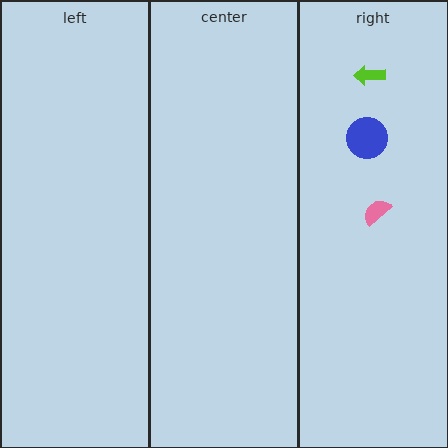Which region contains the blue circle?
The right region.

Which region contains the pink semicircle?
The right region.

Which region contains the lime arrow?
The right region.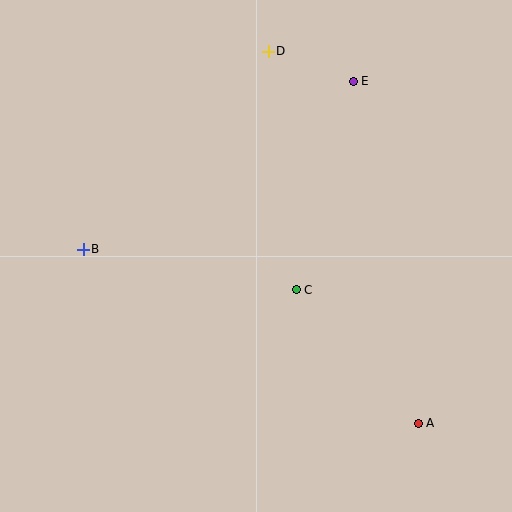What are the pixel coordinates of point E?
Point E is at (353, 81).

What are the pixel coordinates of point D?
Point D is at (268, 51).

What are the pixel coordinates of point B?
Point B is at (83, 249).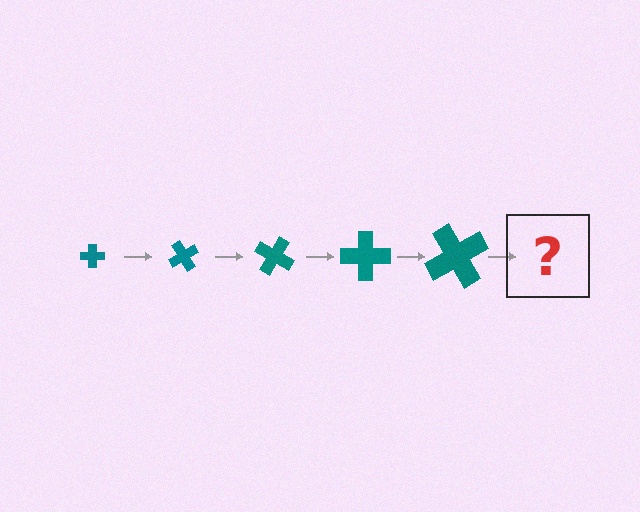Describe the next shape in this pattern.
It should be a cross, larger than the previous one and rotated 300 degrees from the start.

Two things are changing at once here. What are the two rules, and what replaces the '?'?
The two rules are that the cross grows larger each step and it rotates 60 degrees each step. The '?' should be a cross, larger than the previous one and rotated 300 degrees from the start.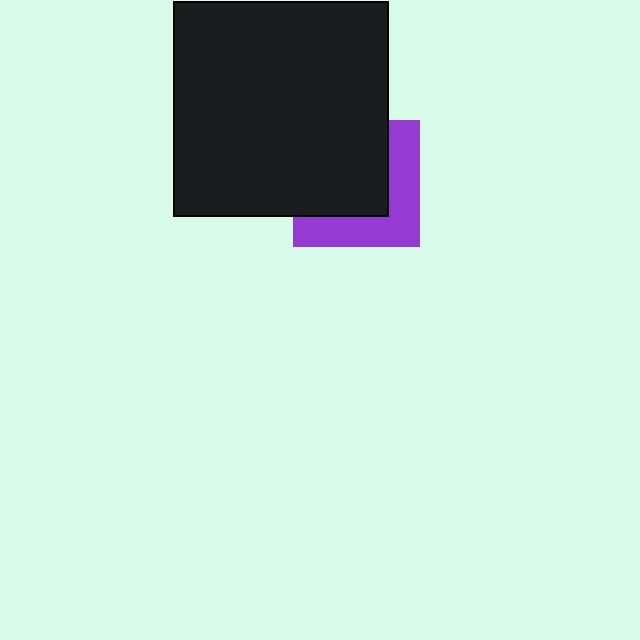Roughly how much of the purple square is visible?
A small part of it is visible (roughly 42%).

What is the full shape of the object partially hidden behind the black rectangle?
The partially hidden object is a purple square.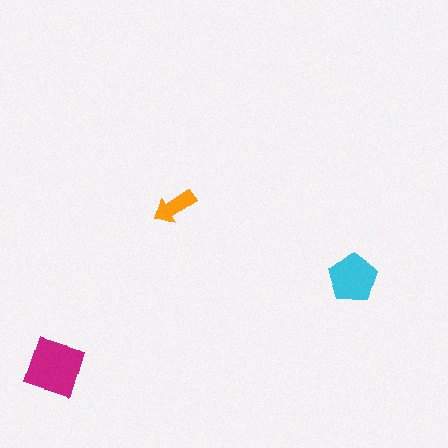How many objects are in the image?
There are 3 objects in the image.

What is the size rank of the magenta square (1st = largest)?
1st.